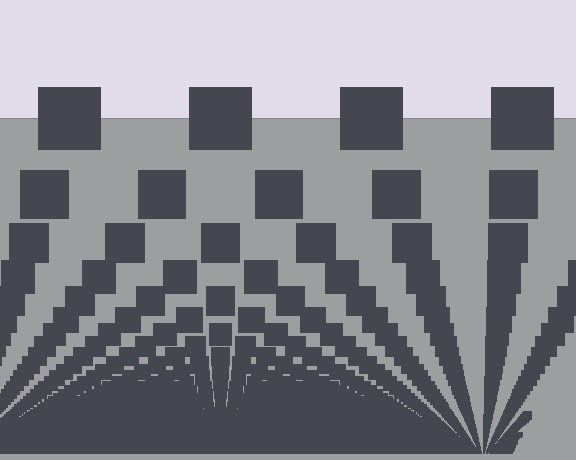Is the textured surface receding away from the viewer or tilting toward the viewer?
The surface appears to tilt toward the viewer. Texture elements get larger and sparser toward the top.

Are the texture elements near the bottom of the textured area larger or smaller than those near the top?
Smaller. The gradient is inverted — elements near the bottom are smaller and denser.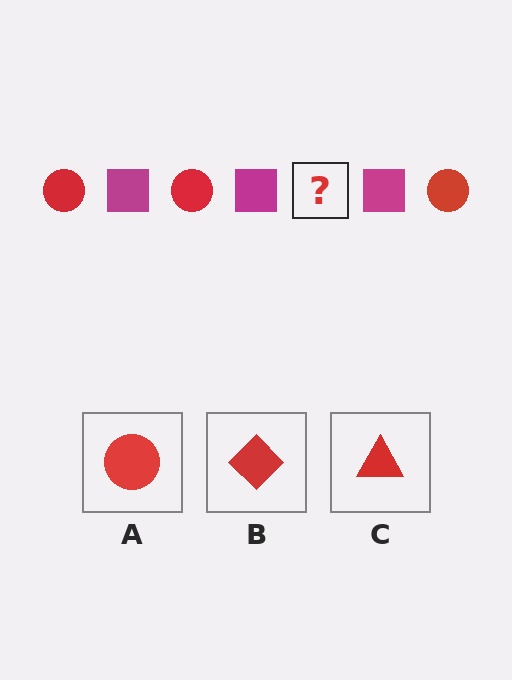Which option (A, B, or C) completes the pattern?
A.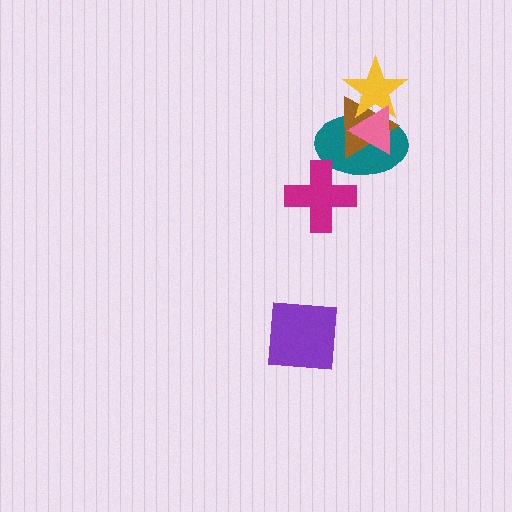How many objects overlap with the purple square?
0 objects overlap with the purple square.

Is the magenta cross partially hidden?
No, no other shape covers it.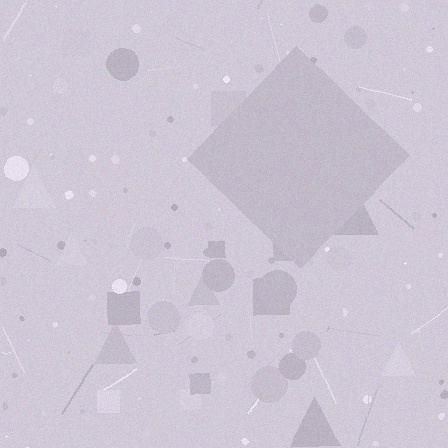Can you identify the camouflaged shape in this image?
The camouflaged shape is a diamond.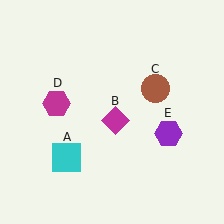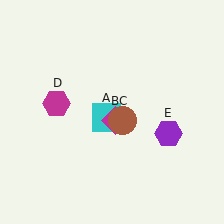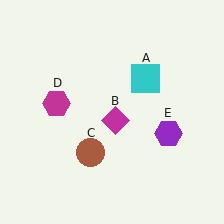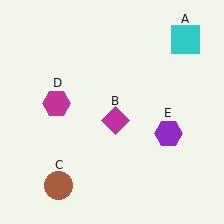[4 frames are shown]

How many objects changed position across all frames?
2 objects changed position: cyan square (object A), brown circle (object C).